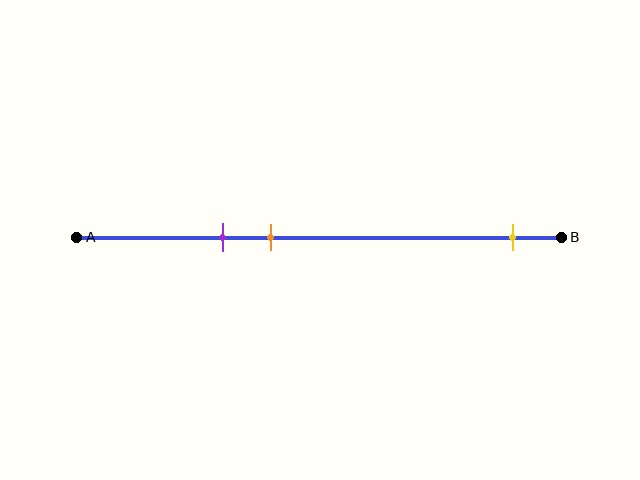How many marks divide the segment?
There are 3 marks dividing the segment.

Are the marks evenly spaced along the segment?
No, the marks are not evenly spaced.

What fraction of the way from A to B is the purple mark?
The purple mark is approximately 30% (0.3) of the way from A to B.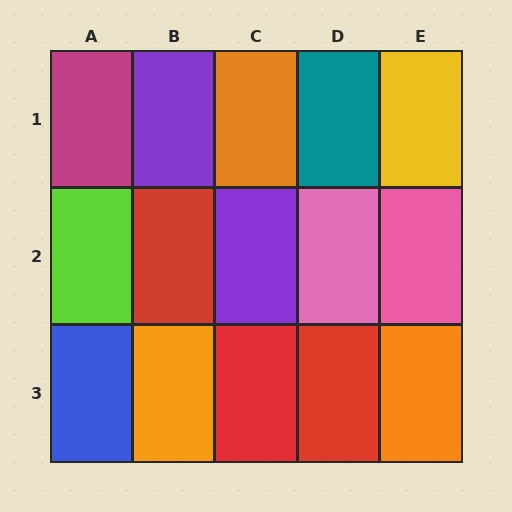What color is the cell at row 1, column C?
Orange.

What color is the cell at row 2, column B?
Red.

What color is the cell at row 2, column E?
Pink.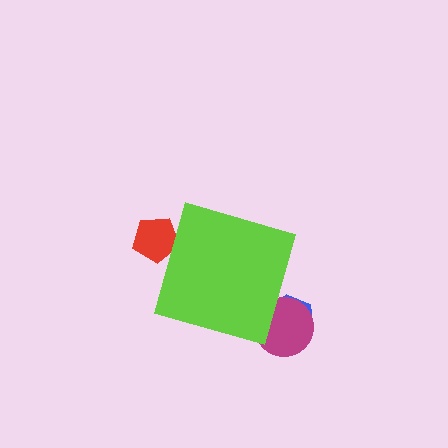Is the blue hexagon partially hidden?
Yes, the blue hexagon is partially hidden behind the lime diamond.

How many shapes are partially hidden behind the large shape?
3 shapes are partially hidden.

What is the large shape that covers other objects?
A lime diamond.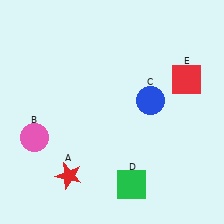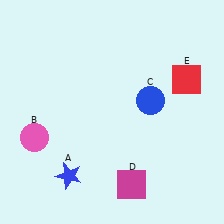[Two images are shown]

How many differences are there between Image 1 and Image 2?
There are 2 differences between the two images.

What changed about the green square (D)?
In Image 1, D is green. In Image 2, it changed to magenta.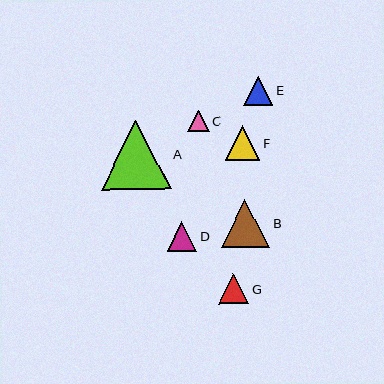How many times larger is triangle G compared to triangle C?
Triangle G is approximately 1.4 times the size of triangle C.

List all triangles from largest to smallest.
From largest to smallest: A, B, F, G, D, E, C.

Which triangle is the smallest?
Triangle C is the smallest with a size of approximately 22 pixels.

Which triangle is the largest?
Triangle A is the largest with a size of approximately 69 pixels.